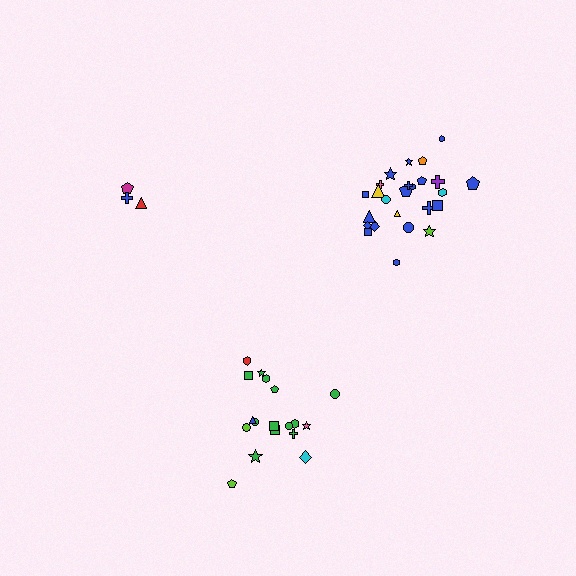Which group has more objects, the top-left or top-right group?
The top-right group.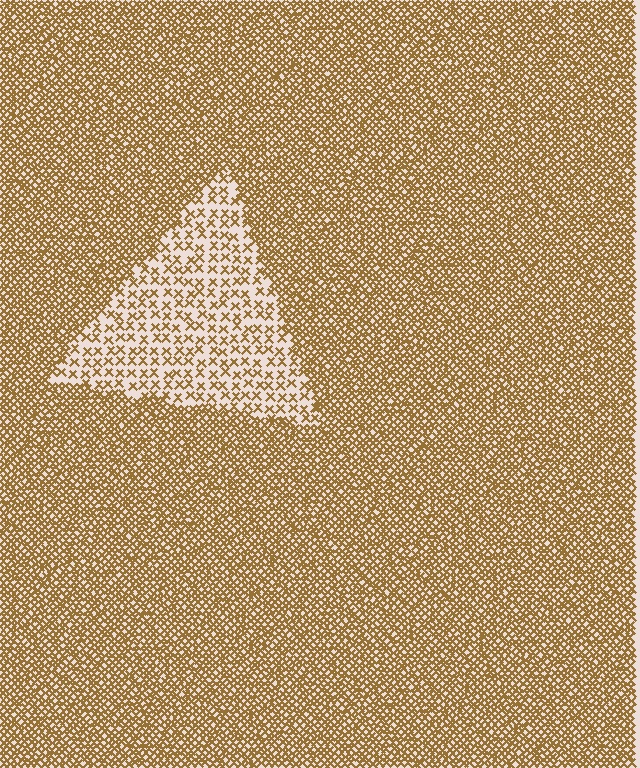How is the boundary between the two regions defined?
The boundary is defined by a change in element density (approximately 2.7x ratio). All elements are the same color, size, and shape.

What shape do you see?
I see a triangle.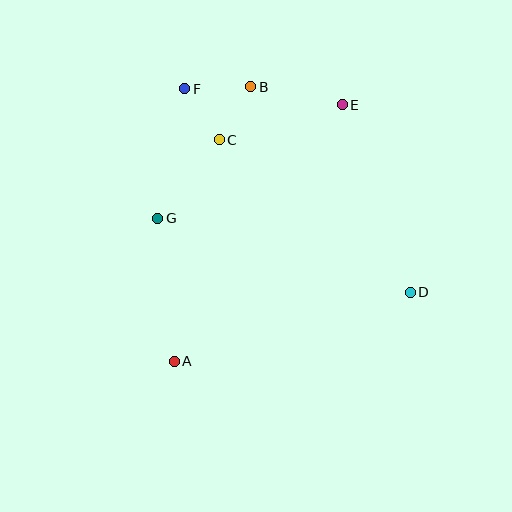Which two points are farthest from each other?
Points A and E are farthest from each other.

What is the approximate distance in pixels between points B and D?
The distance between B and D is approximately 260 pixels.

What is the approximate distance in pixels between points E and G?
The distance between E and G is approximately 217 pixels.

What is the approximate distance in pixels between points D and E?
The distance between D and E is approximately 200 pixels.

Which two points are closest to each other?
Points B and C are closest to each other.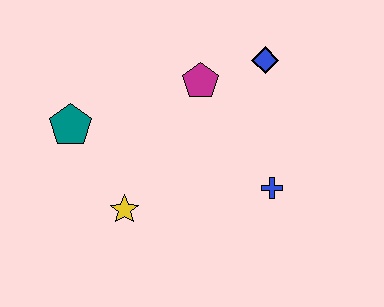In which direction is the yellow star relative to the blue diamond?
The yellow star is below the blue diamond.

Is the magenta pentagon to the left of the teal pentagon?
No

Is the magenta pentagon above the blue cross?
Yes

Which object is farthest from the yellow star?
The blue diamond is farthest from the yellow star.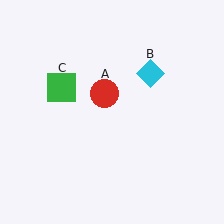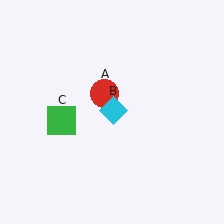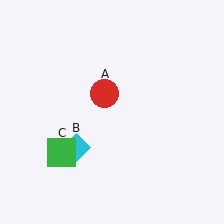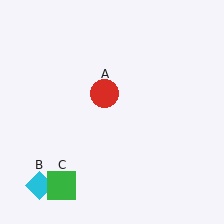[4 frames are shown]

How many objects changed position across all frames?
2 objects changed position: cyan diamond (object B), green square (object C).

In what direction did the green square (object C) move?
The green square (object C) moved down.